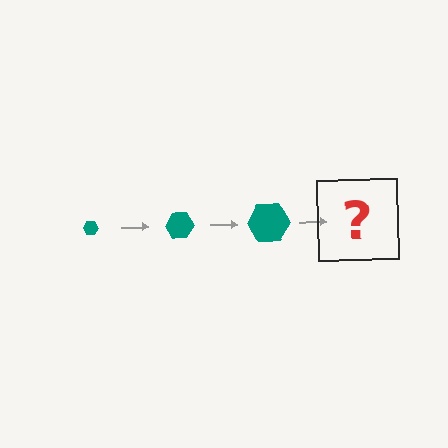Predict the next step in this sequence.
The next step is a teal hexagon, larger than the previous one.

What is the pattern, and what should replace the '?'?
The pattern is that the hexagon gets progressively larger each step. The '?' should be a teal hexagon, larger than the previous one.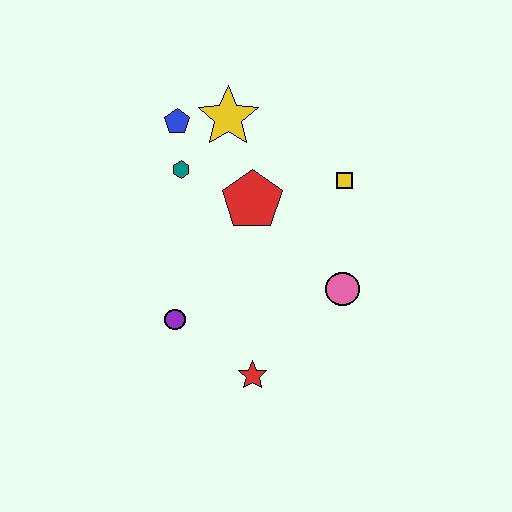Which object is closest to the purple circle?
The red star is closest to the purple circle.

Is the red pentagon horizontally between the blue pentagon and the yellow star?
No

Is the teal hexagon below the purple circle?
No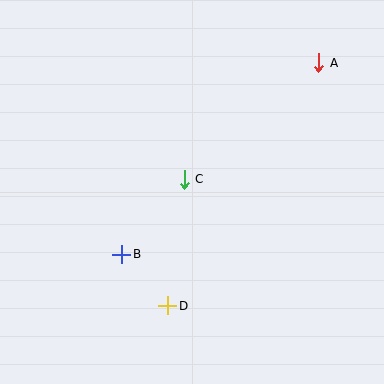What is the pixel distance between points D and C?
The distance between D and C is 127 pixels.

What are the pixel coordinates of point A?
Point A is at (319, 63).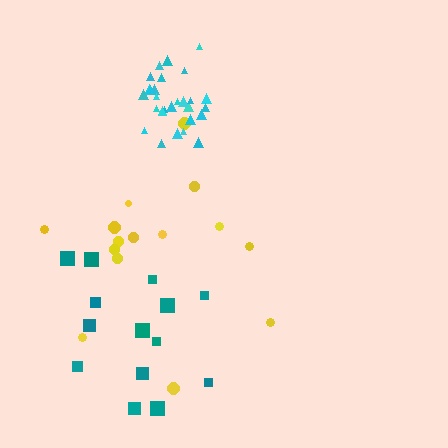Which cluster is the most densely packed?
Cyan.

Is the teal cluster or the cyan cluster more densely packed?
Cyan.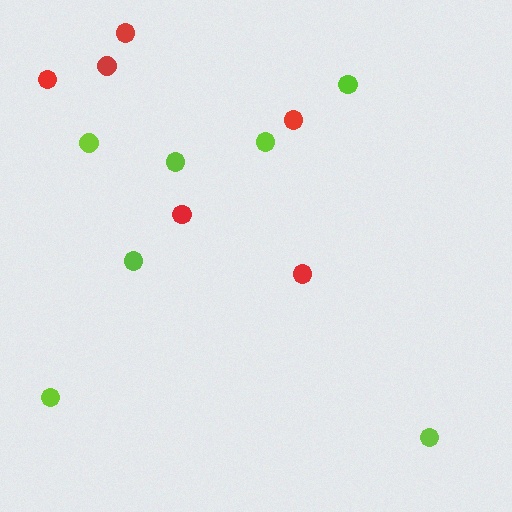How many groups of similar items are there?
There are 2 groups: one group of lime circles (7) and one group of red circles (6).